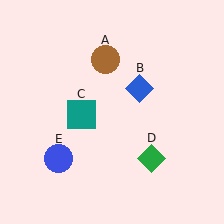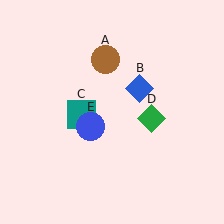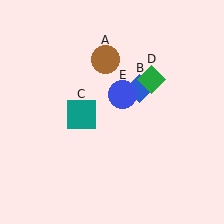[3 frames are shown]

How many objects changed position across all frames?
2 objects changed position: green diamond (object D), blue circle (object E).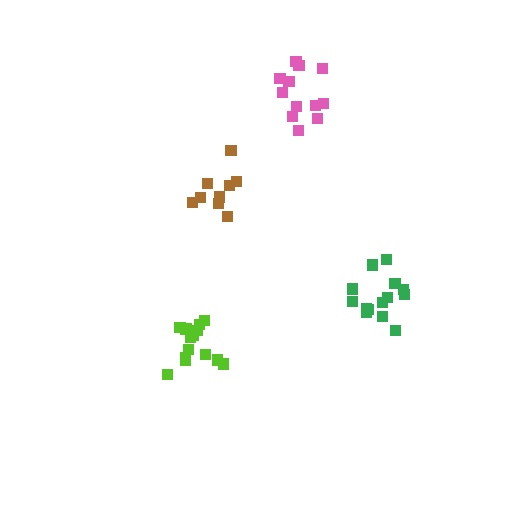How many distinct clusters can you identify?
There are 4 distinct clusters.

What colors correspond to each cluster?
The clusters are colored: pink, lime, brown, green.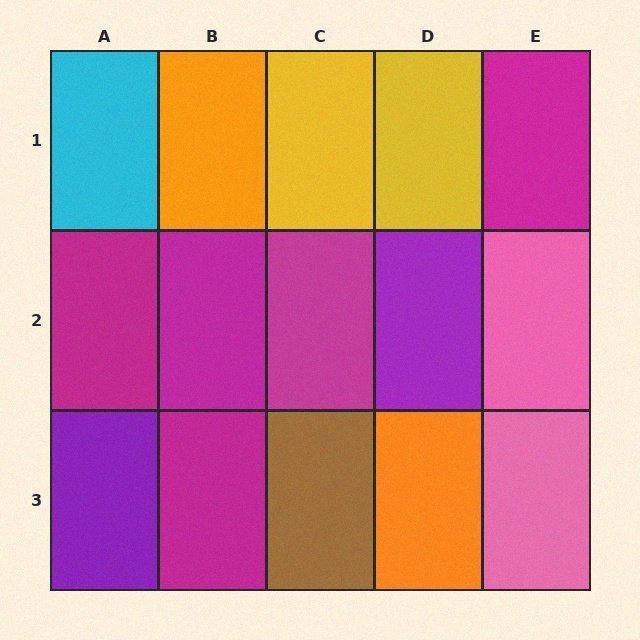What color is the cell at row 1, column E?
Magenta.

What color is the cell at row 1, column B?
Orange.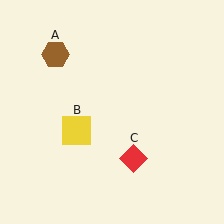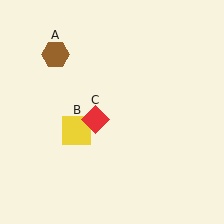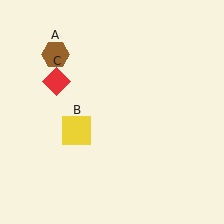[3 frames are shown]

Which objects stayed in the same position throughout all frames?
Brown hexagon (object A) and yellow square (object B) remained stationary.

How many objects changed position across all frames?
1 object changed position: red diamond (object C).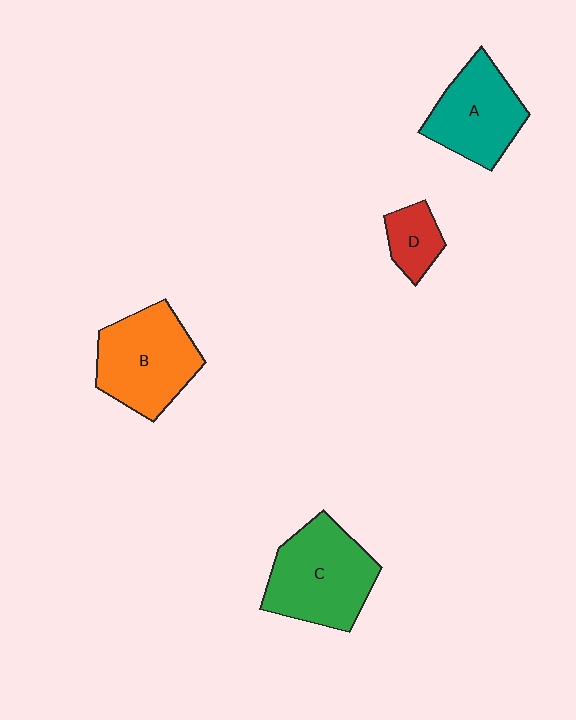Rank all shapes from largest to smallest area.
From largest to smallest: C (green), B (orange), A (teal), D (red).